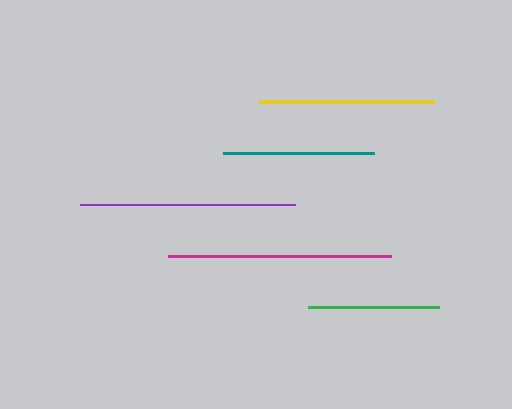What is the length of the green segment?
The green segment is approximately 131 pixels long.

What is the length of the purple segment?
The purple segment is approximately 214 pixels long.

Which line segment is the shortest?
The green line is the shortest at approximately 131 pixels.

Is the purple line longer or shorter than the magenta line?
The magenta line is longer than the purple line.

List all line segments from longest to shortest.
From longest to shortest: magenta, purple, yellow, teal, green.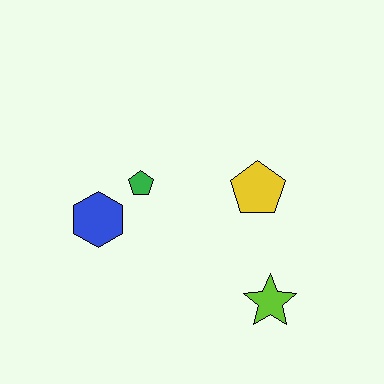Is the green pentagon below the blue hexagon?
No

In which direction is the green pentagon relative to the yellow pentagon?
The green pentagon is to the left of the yellow pentagon.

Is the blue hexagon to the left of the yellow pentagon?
Yes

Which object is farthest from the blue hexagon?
The lime star is farthest from the blue hexagon.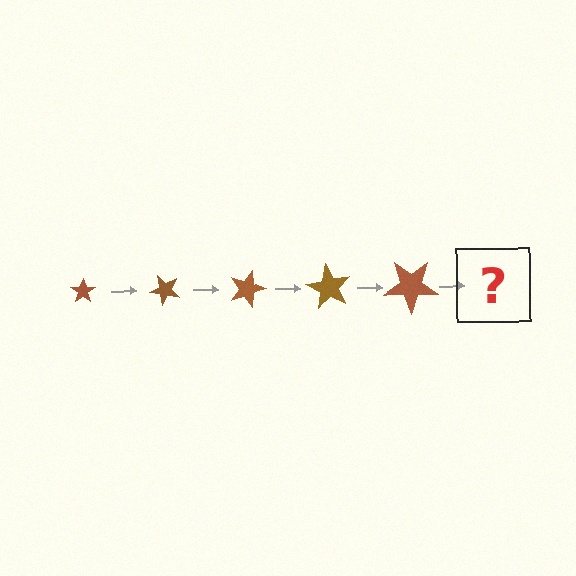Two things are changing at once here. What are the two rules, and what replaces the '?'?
The two rules are that the star grows larger each step and it rotates 45 degrees each step. The '?' should be a star, larger than the previous one and rotated 225 degrees from the start.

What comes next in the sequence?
The next element should be a star, larger than the previous one and rotated 225 degrees from the start.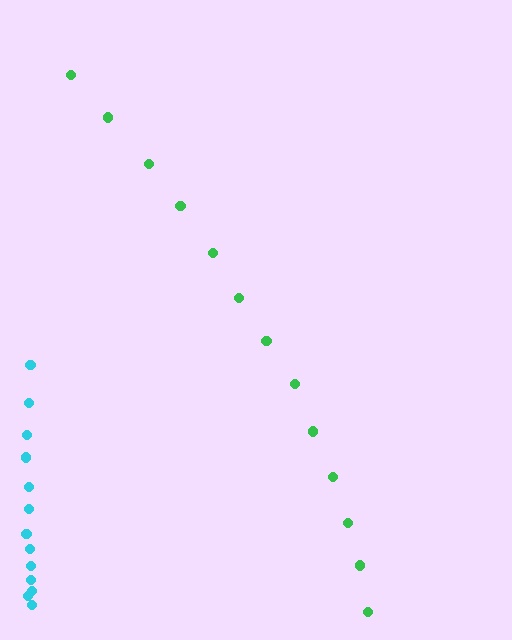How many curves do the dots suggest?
There are 2 distinct paths.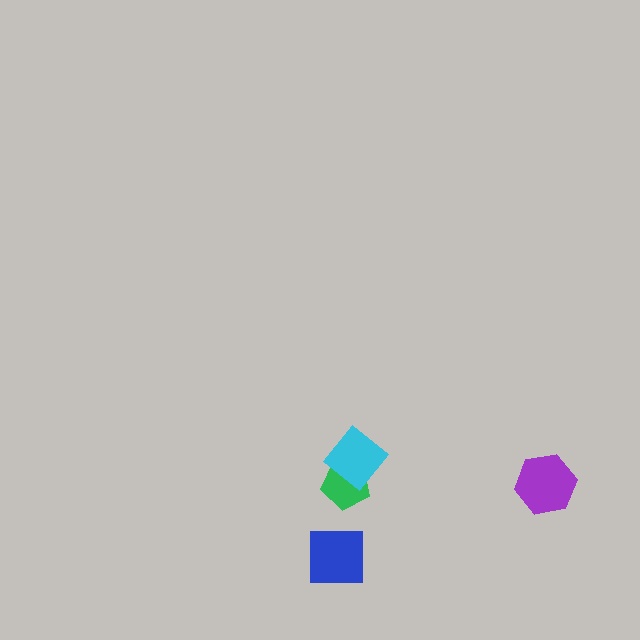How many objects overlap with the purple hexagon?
0 objects overlap with the purple hexagon.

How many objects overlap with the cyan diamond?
1 object overlaps with the cyan diamond.